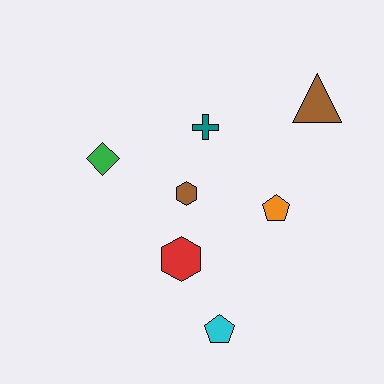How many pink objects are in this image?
There are no pink objects.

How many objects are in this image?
There are 7 objects.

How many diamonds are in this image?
There is 1 diamond.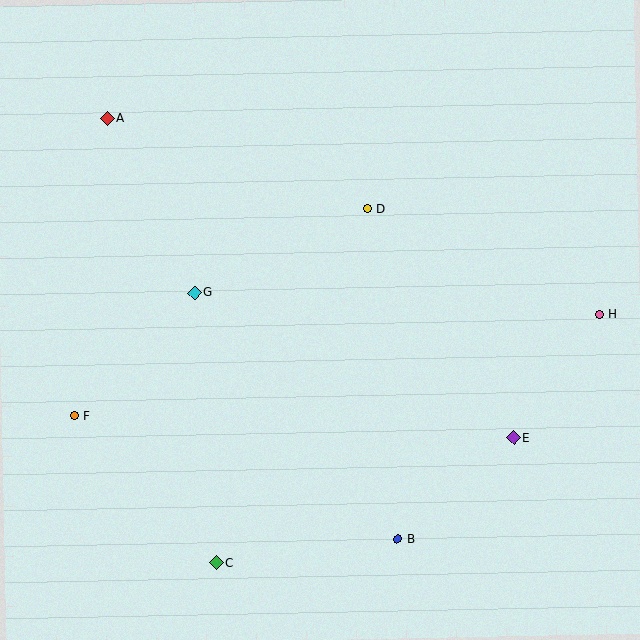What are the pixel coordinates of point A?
Point A is at (107, 119).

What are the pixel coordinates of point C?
Point C is at (216, 563).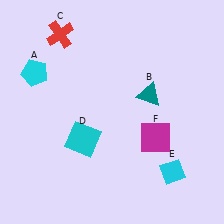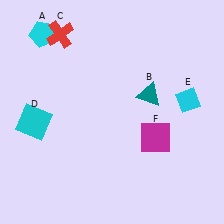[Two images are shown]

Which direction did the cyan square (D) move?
The cyan square (D) moved left.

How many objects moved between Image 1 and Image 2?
3 objects moved between the two images.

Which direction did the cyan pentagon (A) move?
The cyan pentagon (A) moved up.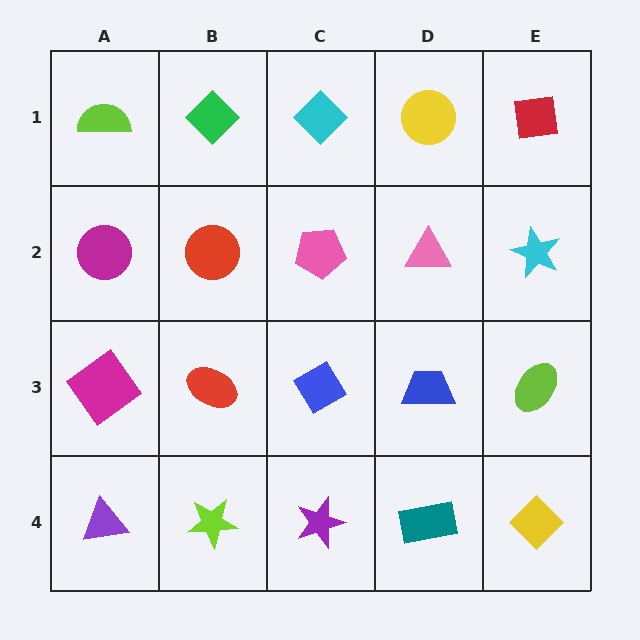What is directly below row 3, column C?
A purple star.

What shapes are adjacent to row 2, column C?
A cyan diamond (row 1, column C), a blue diamond (row 3, column C), a red circle (row 2, column B), a pink triangle (row 2, column D).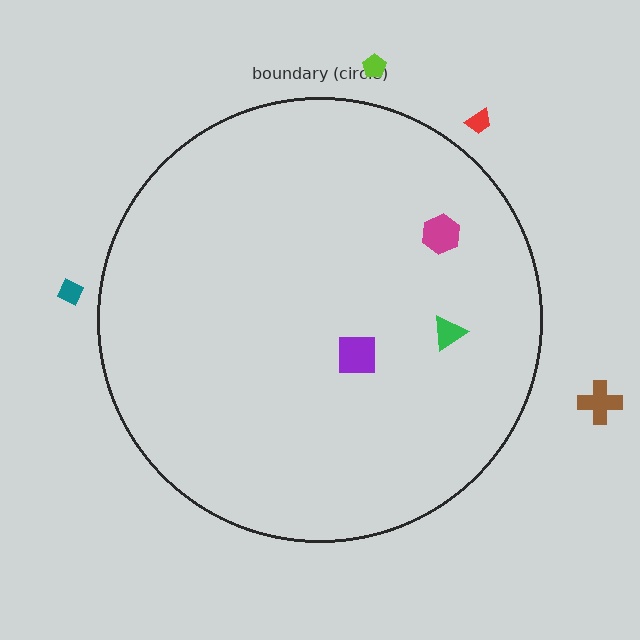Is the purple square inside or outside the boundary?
Inside.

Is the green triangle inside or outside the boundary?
Inside.